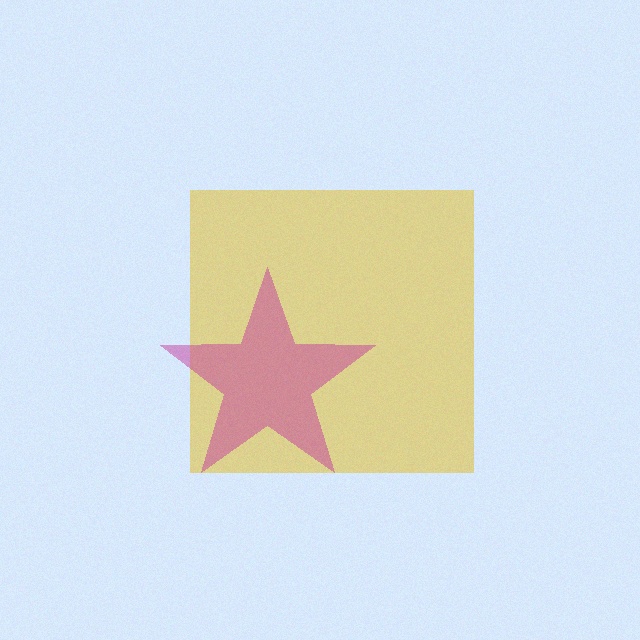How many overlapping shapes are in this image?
There are 2 overlapping shapes in the image.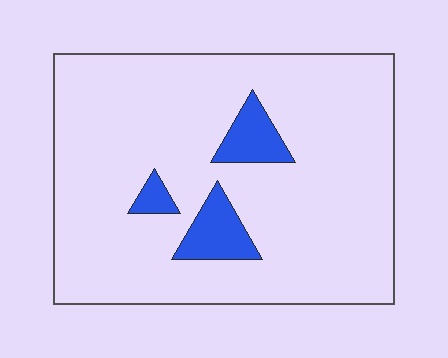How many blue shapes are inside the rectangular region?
3.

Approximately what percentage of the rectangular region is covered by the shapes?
Approximately 10%.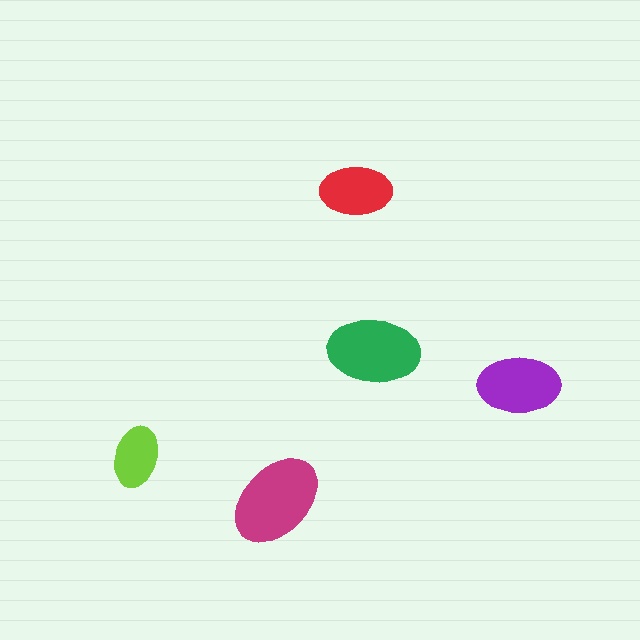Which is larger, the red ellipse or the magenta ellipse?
The magenta one.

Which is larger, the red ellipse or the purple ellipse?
The purple one.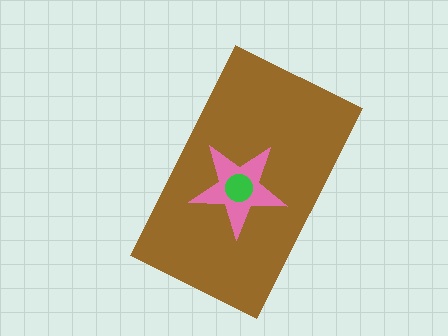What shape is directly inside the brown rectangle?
The pink star.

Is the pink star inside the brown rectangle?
Yes.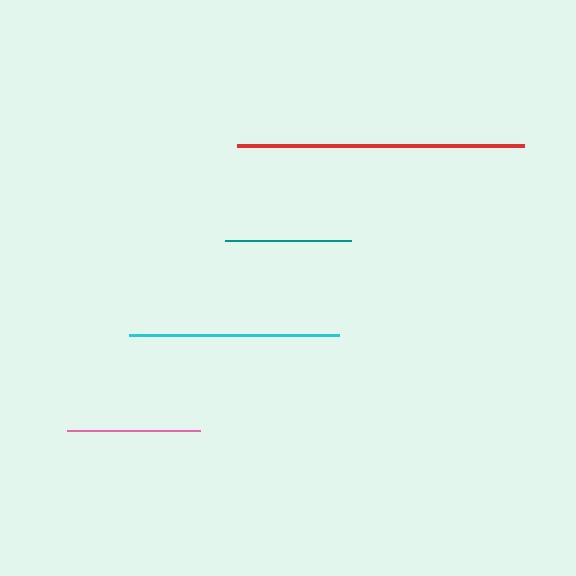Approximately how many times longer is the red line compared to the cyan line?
The red line is approximately 1.4 times the length of the cyan line.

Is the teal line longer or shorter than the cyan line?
The cyan line is longer than the teal line.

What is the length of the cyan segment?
The cyan segment is approximately 209 pixels long.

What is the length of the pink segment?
The pink segment is approximately 133 pixels long.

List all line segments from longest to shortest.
From longest to shortest: red, cyan, pink, teal.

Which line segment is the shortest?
The teal line is the shortest at approximately 126 pixels.